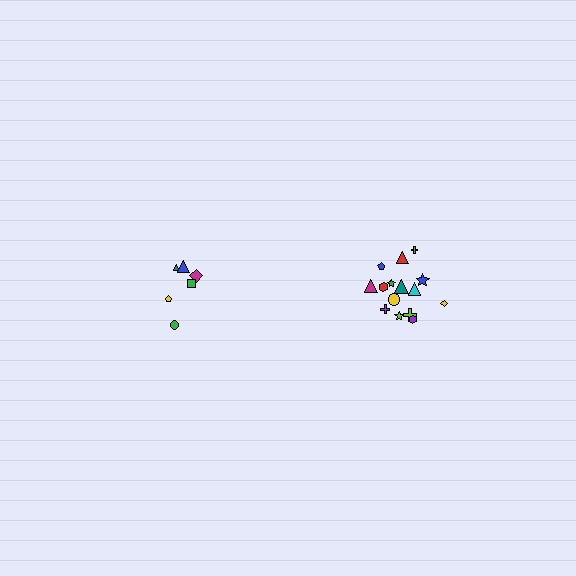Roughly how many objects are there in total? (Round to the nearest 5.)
Roughly 20 objects in total.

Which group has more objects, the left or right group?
The right group.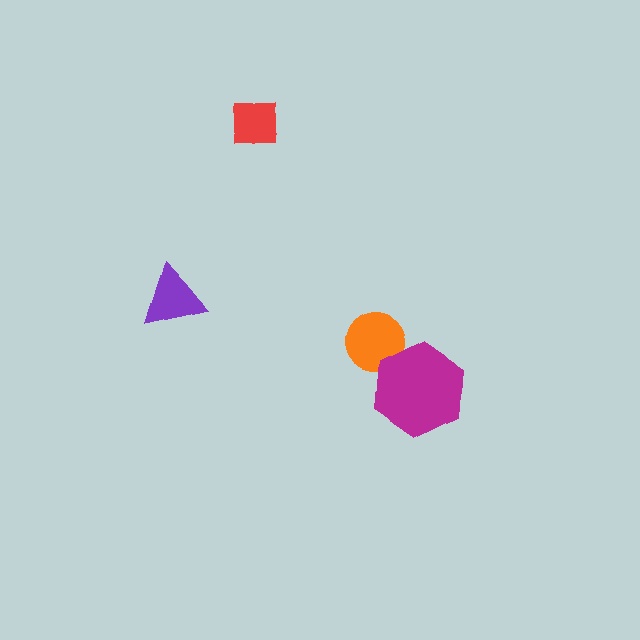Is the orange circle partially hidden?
Yes, it is partially covered by another shape.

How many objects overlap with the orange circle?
1 object overlaps with the orange circle.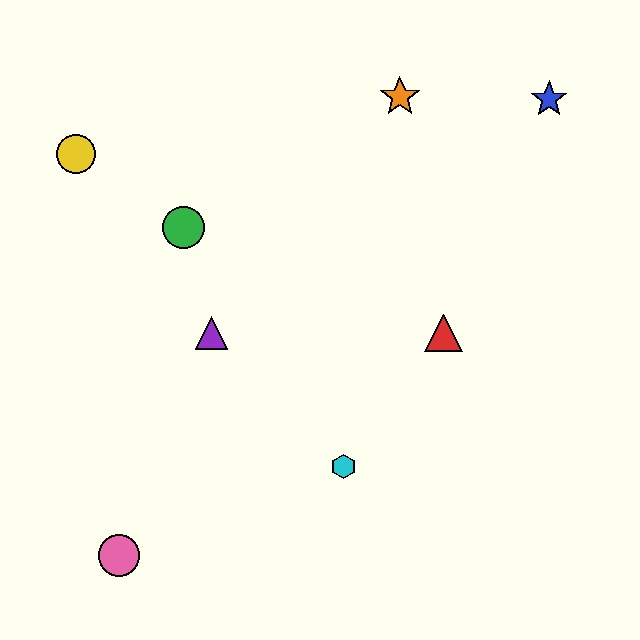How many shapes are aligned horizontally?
2 shapes (the red triangle, the purple triangle) are aligned horizontally.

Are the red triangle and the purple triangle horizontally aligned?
Yes, both are at y≈333.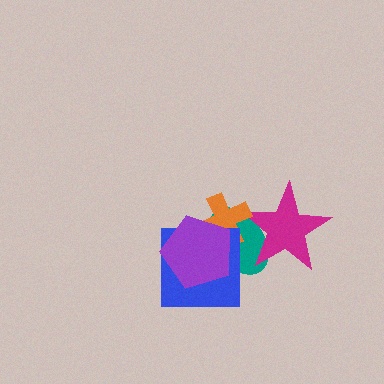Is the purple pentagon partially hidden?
No, no other shape covers it.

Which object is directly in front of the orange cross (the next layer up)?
The blue square is directly in front of the orange cross.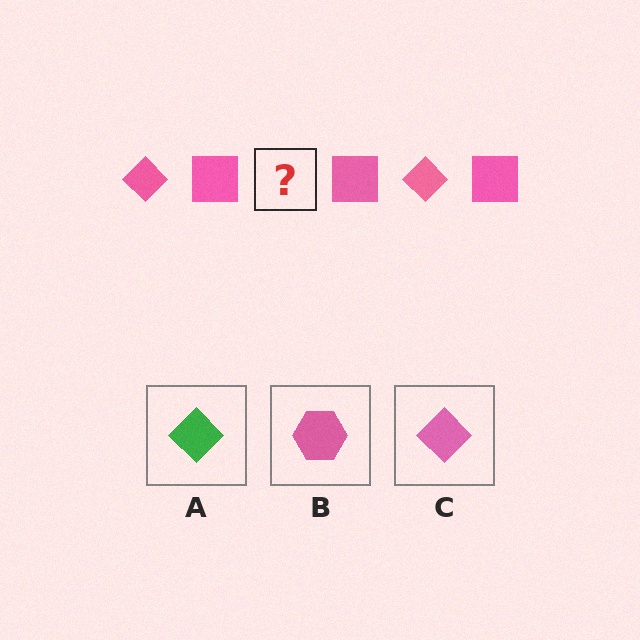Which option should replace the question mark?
Option C.